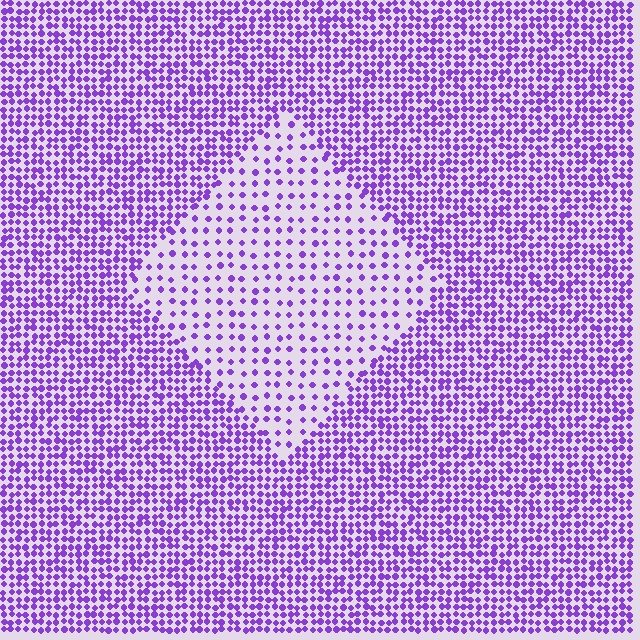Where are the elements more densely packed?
The elements are more densely packed outside the diamond boundary.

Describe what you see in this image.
The image contains small purple elements arranged at two different densities. A diamond-shaped region is visible where the elements are less densely packed than the surrounding area.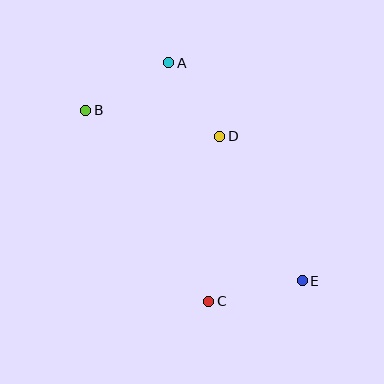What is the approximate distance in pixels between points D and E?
The distance between D and E is approximately 166 pixels.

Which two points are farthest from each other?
Points B and E are farthest from each other.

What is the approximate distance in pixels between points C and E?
The distance between C and E is approximately 96 pixels.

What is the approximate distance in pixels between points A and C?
The distance between A and C is approximately 242 pixels.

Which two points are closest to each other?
Points A and D are closest to each other.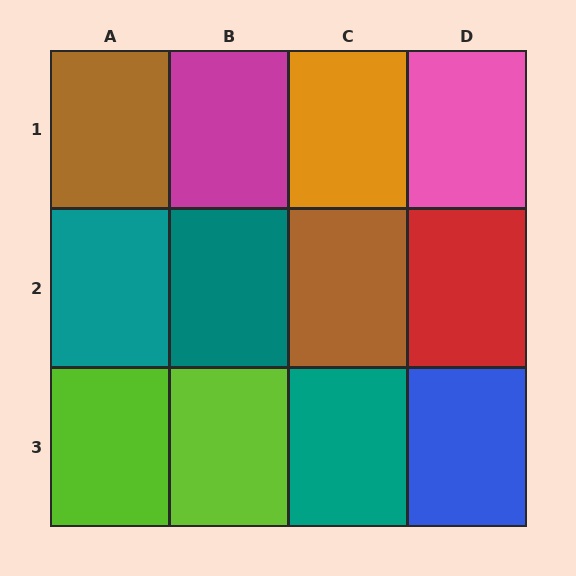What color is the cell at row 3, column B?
Lime.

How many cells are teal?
3 cells are teal.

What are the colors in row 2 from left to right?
Teal, teal, brown, red.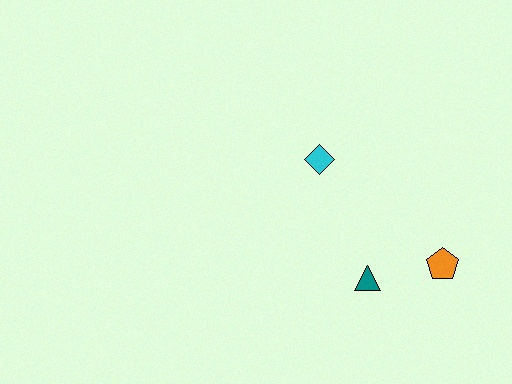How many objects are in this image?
There are 3 objects.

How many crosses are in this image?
There are no crosses.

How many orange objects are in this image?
There is 1 orange object.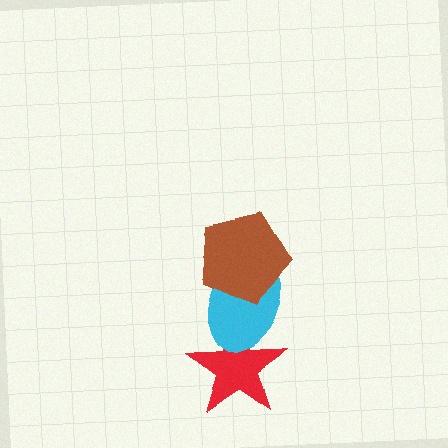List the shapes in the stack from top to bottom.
From top to bottom: the brown pentagon, the cyan ellipse, the red star.